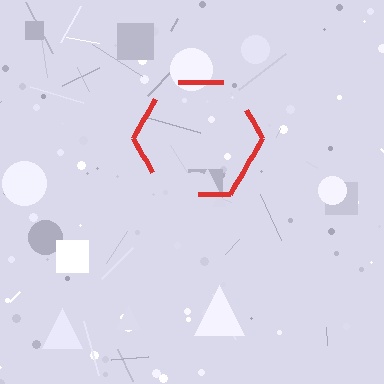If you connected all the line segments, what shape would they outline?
They would outline a hexagon.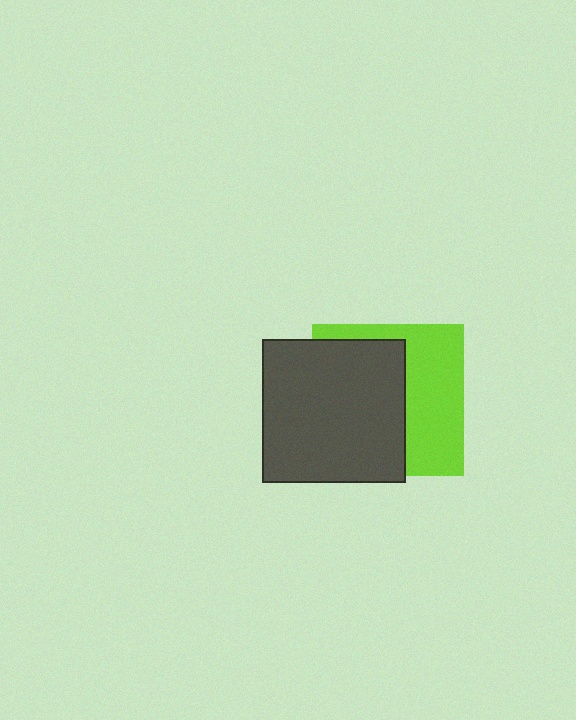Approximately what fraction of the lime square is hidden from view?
Roughly 55% of the lime square is hidden behind the dark gray square.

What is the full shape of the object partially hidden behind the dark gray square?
The partially hidden object is a lime square.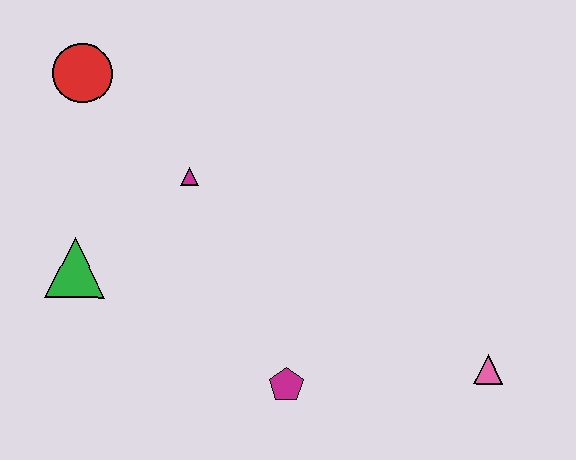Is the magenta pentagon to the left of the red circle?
No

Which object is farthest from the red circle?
The pink triangle is farthest from the red circle.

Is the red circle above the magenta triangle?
Yes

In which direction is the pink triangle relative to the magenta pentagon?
The pink triangle is to the right of the magenta pentagon.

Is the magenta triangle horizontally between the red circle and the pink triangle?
Yes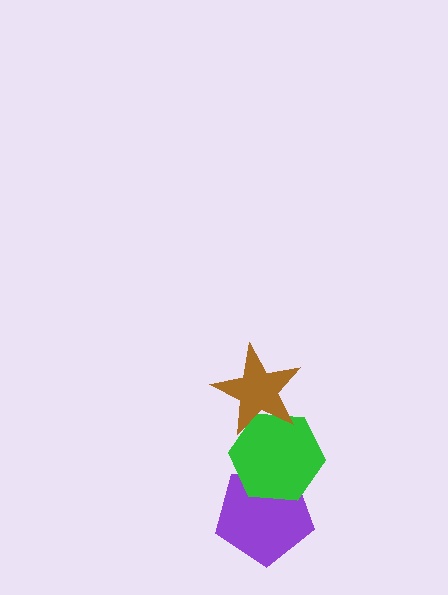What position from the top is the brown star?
The brown star is 1st from the top.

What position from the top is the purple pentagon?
The purple pentagon is 3rd from the top.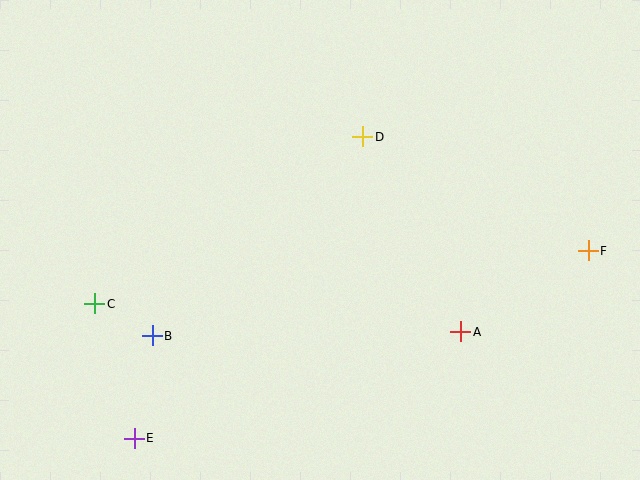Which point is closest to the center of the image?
Point D at (363, 137) is closest to the center.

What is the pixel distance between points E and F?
The distance between E and F is 491 pixels.